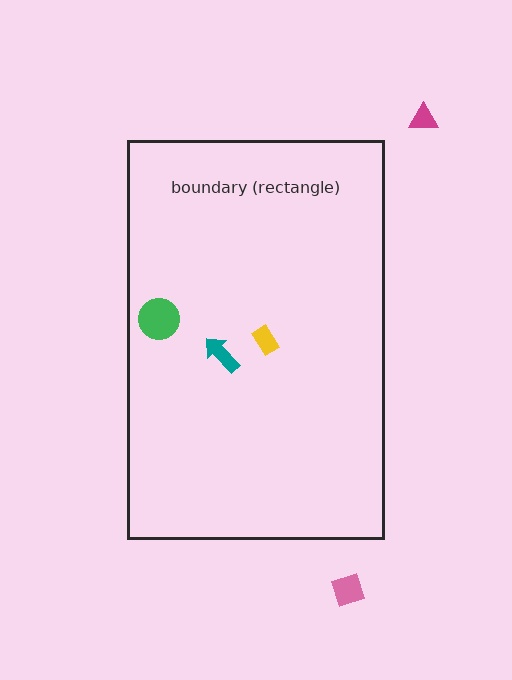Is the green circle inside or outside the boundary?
Inside.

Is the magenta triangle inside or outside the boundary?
Outside.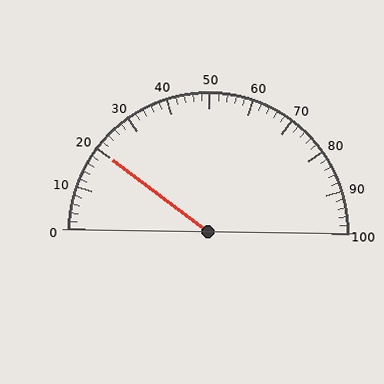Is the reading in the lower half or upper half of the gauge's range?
The reading is in the lower half of the range (0 to 100).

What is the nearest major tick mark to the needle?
The nearest major tick mark is 20.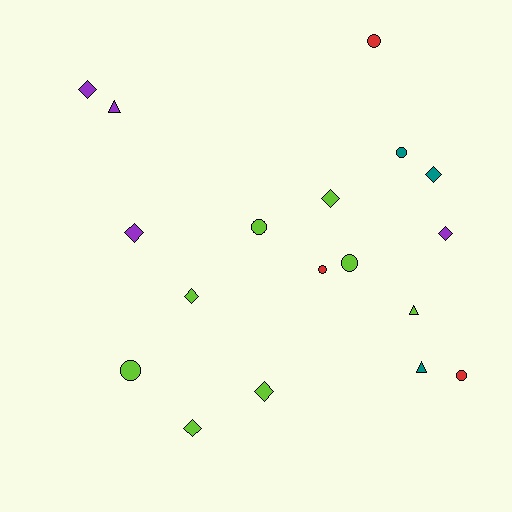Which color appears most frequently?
Lime, with 8 objects.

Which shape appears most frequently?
Diamond, with 8 objects.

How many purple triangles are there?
There is 1 purple triangle.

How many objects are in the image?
There are 18 objects.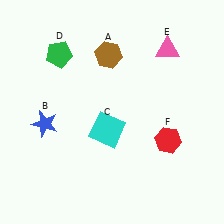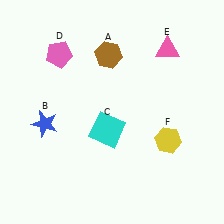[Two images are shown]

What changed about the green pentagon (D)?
In Image 1, D is green. In Image 2, it changed to pink.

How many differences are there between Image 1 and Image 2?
There are 2 differences between the two images.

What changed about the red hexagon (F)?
In Image 1, F is red. In Image 2, it changed to yellow.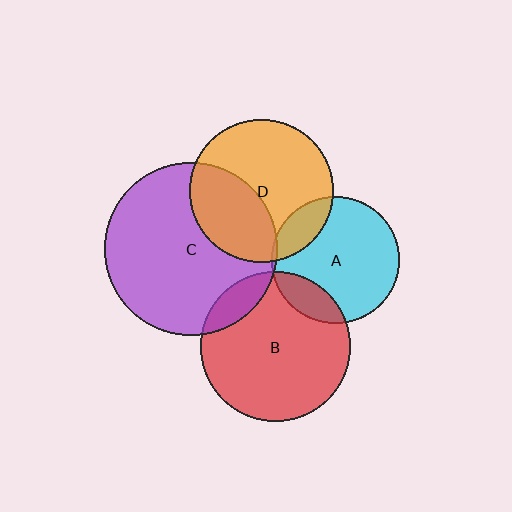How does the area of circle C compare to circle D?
Approximately 1.4 times.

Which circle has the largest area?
Circle C (purple).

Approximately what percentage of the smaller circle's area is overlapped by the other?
Approximately 5%.